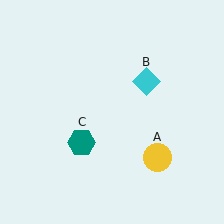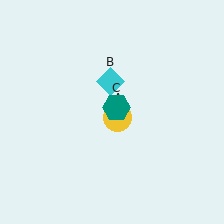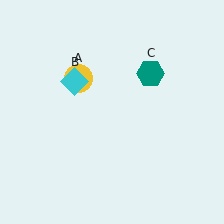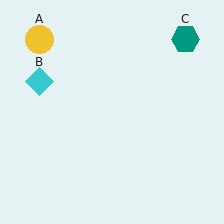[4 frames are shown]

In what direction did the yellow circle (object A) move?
The yellow circle (object A) moved up and to the left.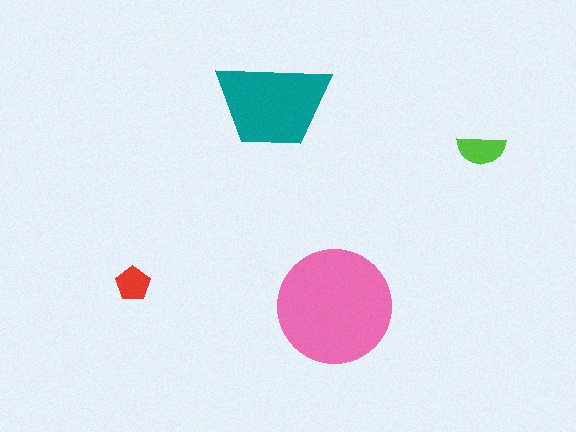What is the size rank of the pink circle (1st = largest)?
1st.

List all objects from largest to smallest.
The pink circle, the teal trapezoid, the lime semicircle, the red pentagon.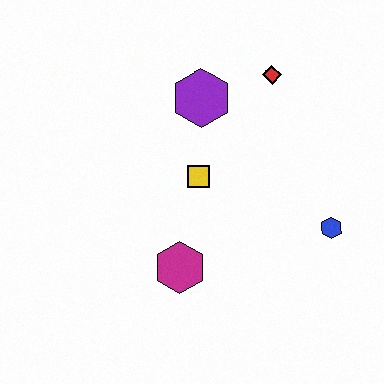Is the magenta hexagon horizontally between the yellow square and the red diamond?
No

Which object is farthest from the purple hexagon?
The blue hexagon is farthest from the purple hexagon.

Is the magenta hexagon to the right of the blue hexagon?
No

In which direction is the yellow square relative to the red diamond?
The yellow square is below the red diamond.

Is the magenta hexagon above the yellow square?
No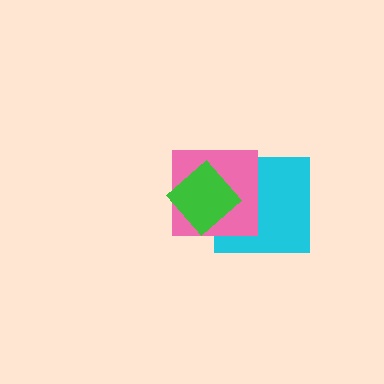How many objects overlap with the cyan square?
2 objects overlap with the cyan square.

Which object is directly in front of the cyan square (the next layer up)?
The pink square is directly in front of the cyan square.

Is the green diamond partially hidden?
No, no other shape covers it.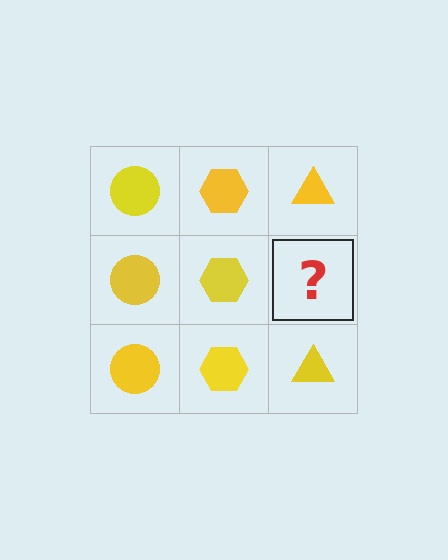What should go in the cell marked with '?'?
The missing cell should contain a yellow triangle.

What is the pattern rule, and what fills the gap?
The rule is that each column has a consistent shape. The gap should be filled with a yellow triangle.